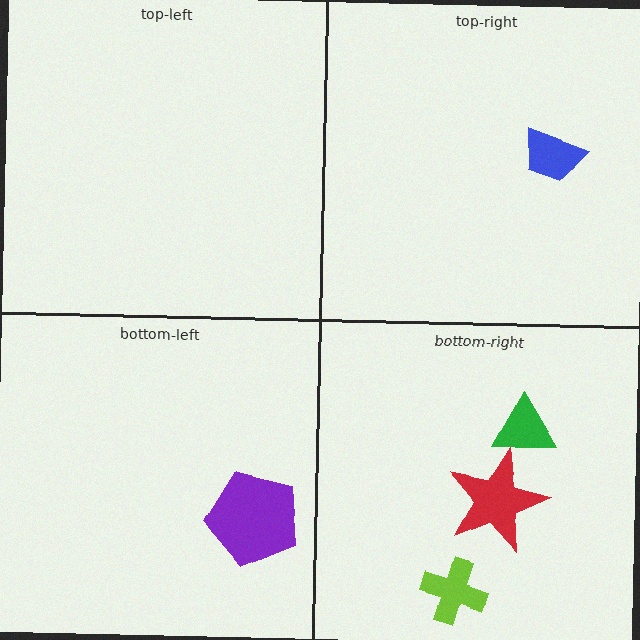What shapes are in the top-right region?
The blue trapezoid.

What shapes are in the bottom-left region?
The purple pentagon.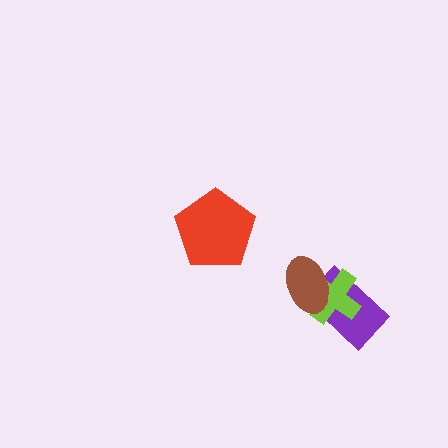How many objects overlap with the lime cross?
2 objects overlap with the lime cross.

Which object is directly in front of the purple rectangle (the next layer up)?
The lime cross is directly in front of the purple rectangle.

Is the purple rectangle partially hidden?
Yes, it is partially covered by another shape.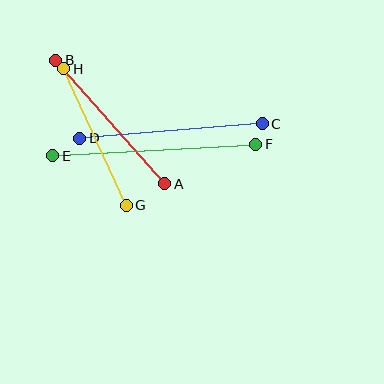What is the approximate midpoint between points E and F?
The midpoint is at approximately (154, 150) pixels.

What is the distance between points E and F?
The distance is approximately 203 pixels.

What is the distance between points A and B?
The distance is approximately 165 pixels.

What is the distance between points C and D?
The distance is approximately 183 pixels.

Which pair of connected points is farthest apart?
Points E and F are farthest apart.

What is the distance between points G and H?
The distance is approximately 150 pixels.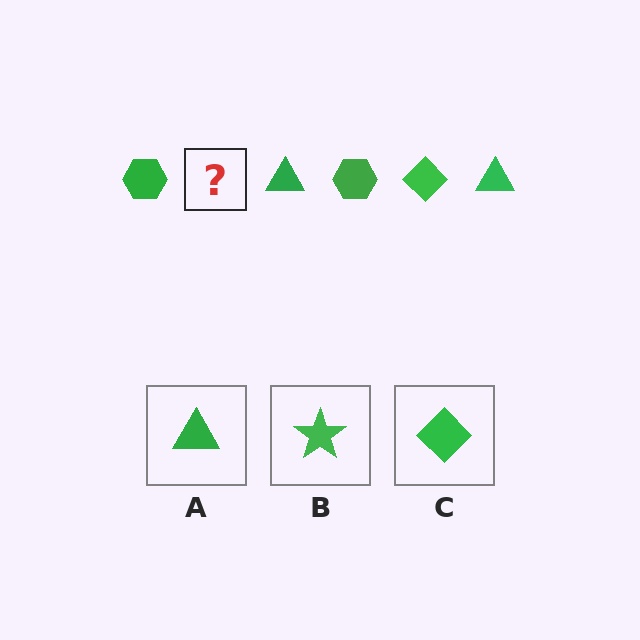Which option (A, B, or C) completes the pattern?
C.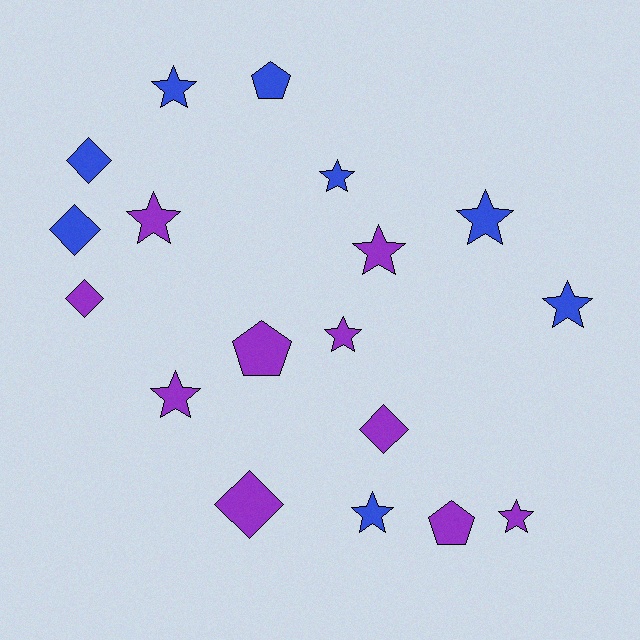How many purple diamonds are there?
There are 3 purple diamonds.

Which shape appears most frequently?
Star, with 10 objects.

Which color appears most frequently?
Purple, with 10 objects.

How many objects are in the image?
There are 18 objects.